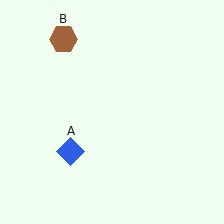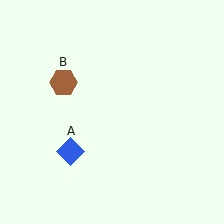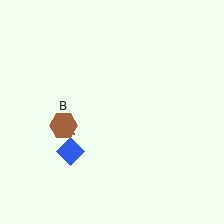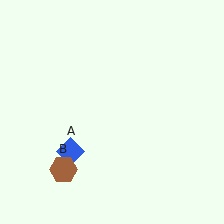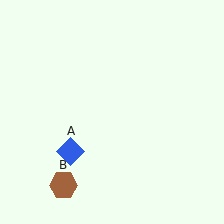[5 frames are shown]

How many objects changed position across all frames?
1 object changed position: brown hexagon (object B).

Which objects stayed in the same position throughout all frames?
Blue diamond (object A) remained stationary.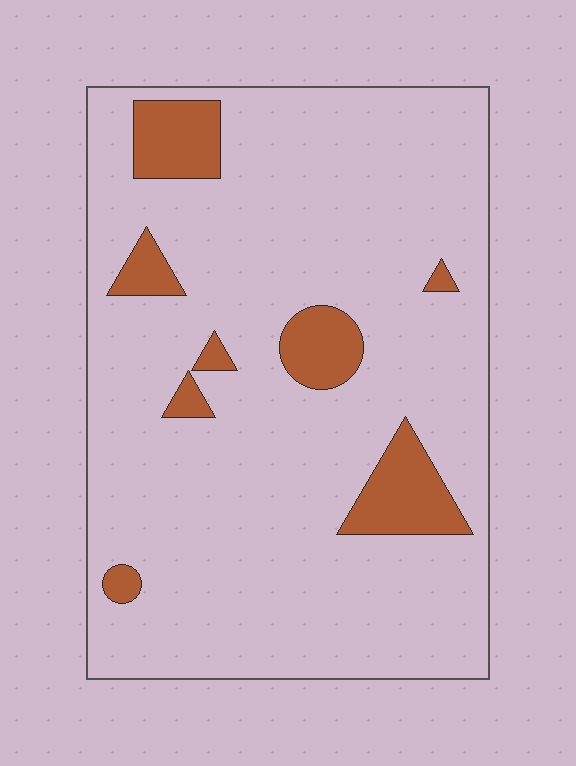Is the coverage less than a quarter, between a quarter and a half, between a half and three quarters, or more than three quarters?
Less than a quarter.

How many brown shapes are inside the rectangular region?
8.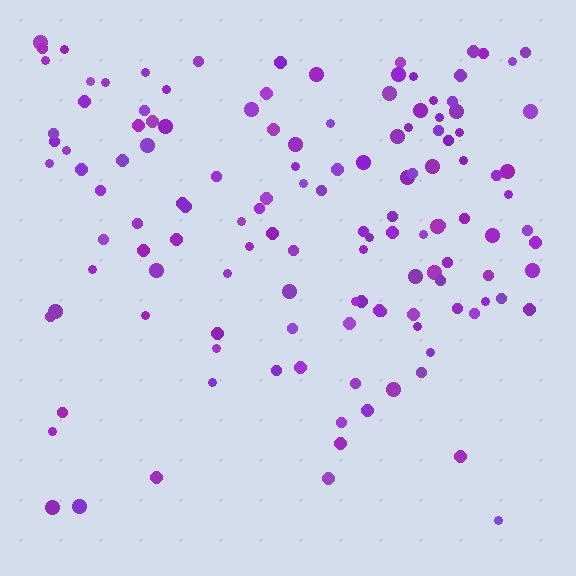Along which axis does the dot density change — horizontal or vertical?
Vertical.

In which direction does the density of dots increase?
From bottom to top, with the top side densest.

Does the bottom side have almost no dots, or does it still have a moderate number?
Still a moderate number, just noticeably fewer than the top.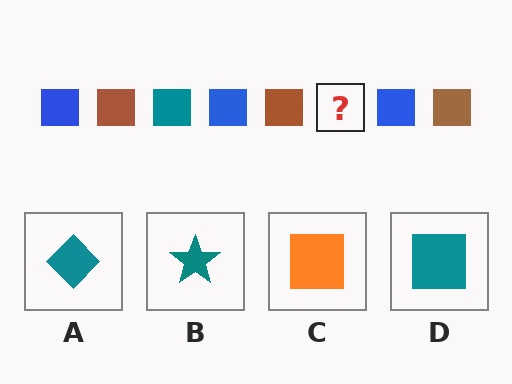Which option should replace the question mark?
Option D.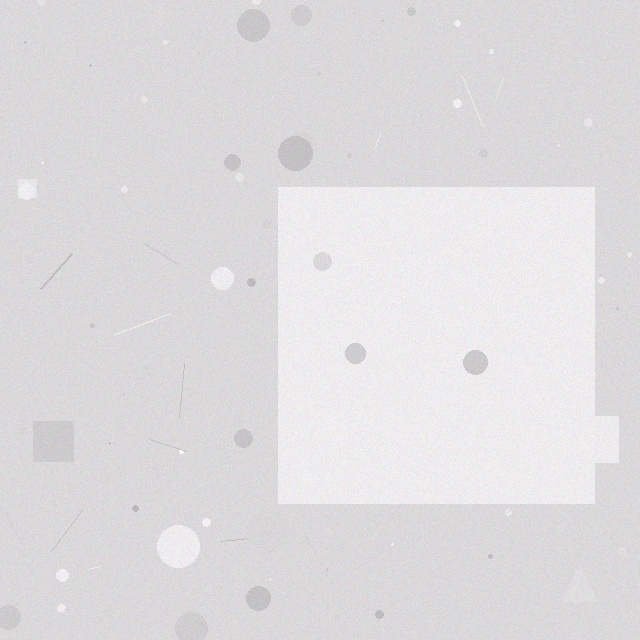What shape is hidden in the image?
A square is hidden in the image.